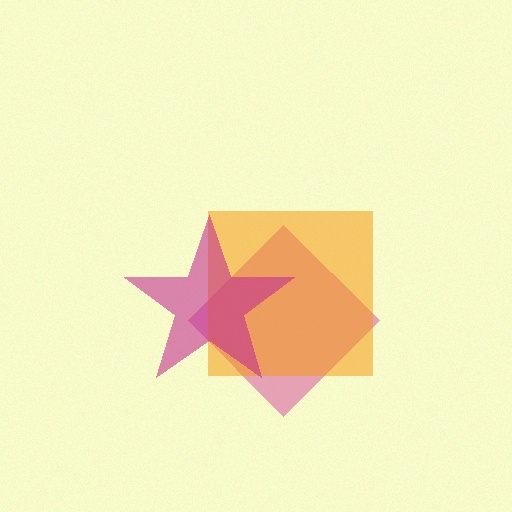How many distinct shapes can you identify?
There are 3 distinct shapes: a pink diamond, an orange square, a magenta star.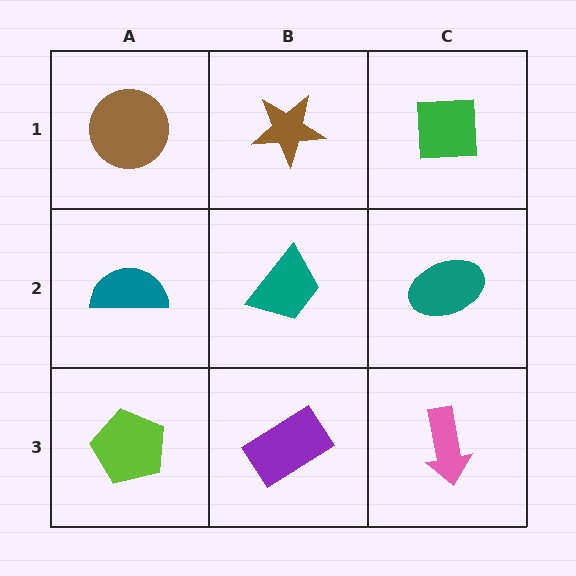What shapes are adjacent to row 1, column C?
A teal ellipse (row 2, column C), a brown star (row 1, column B).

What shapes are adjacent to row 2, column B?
A brown star (row 1, column B), a purple rectangle (row 3, column B), a teal semicircle (row 2, column A), a teal ellipse (row 2, column C).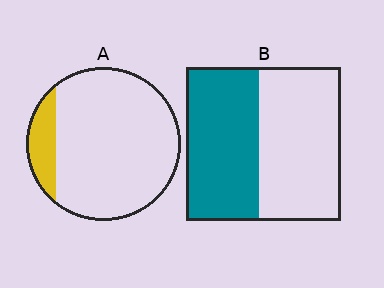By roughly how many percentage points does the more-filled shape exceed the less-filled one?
By roughly 35 percentage points (B over A).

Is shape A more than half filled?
No.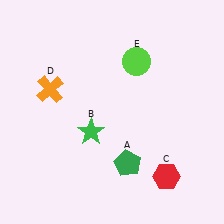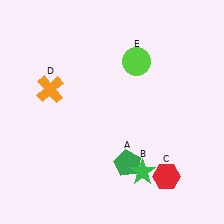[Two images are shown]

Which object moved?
The green star (B) moved right.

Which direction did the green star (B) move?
The green star (B) moved right.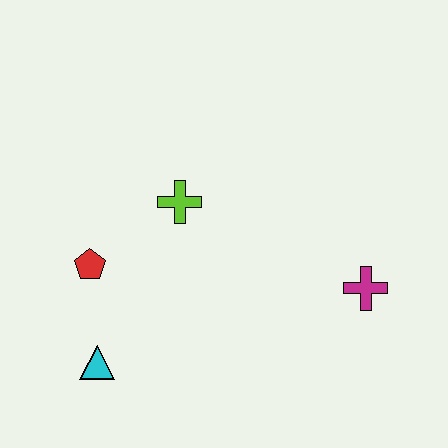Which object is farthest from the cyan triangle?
The magenta cross is farthest from the cyan triangle.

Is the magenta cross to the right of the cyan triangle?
Yes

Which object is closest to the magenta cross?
The lime cross is closest to the magenta cross.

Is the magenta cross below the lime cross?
Yes